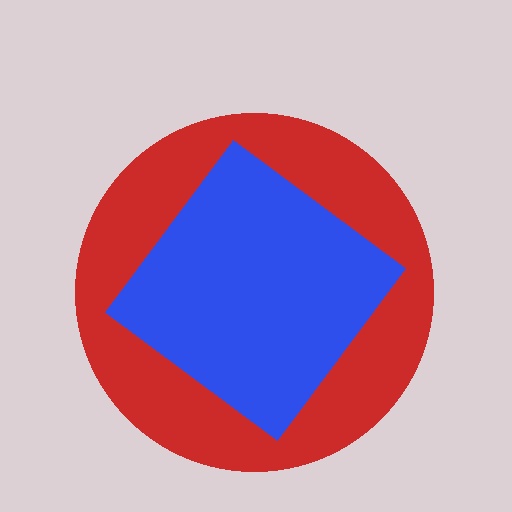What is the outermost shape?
The red circle.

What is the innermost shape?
The blue diamond.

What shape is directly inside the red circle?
The blue diamond.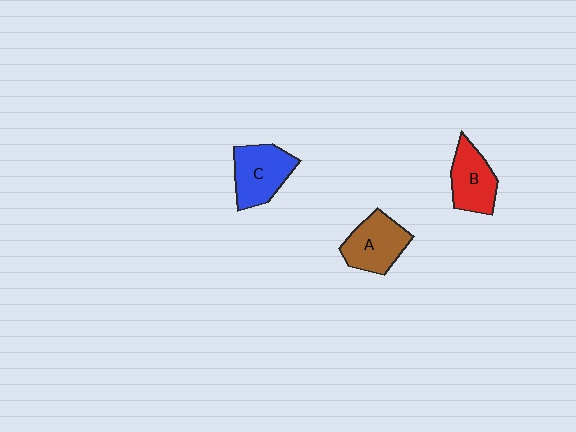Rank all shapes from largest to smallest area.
From largest to smallest: C (blue), A (brown), B (red).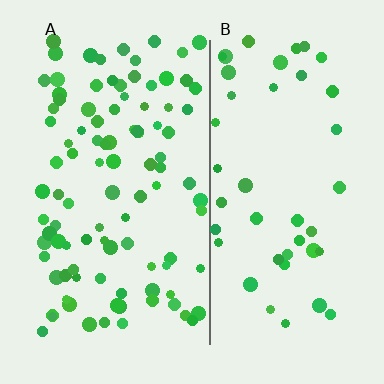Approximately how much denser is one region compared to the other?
Approximately 2.3× — region A over region B.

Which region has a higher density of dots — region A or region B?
A (the left).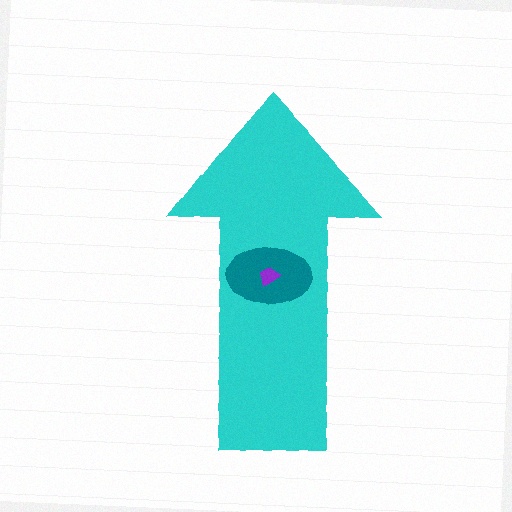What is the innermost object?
The purple trapezoid.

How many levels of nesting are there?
3.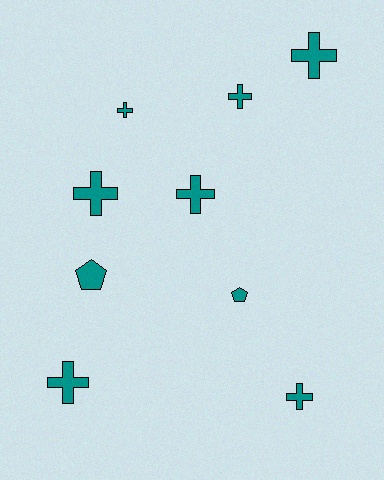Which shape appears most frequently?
Cross, with 7 objects.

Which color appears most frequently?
Teal, with 9 objects.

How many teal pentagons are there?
There are 2 teal pentagons.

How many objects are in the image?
There are 9 objects.